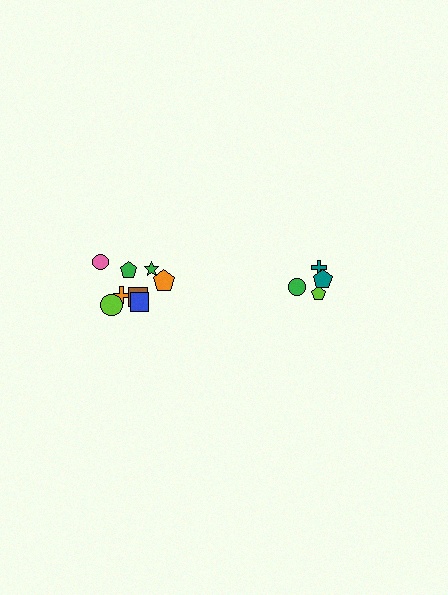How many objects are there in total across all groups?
There are 12 objects.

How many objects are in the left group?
There are 8 objects.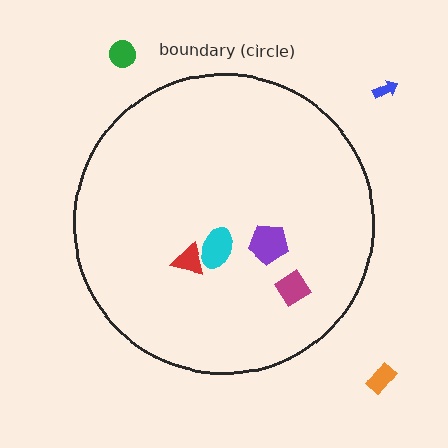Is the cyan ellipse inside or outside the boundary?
Inside.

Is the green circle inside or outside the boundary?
Outside.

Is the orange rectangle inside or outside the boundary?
Outside.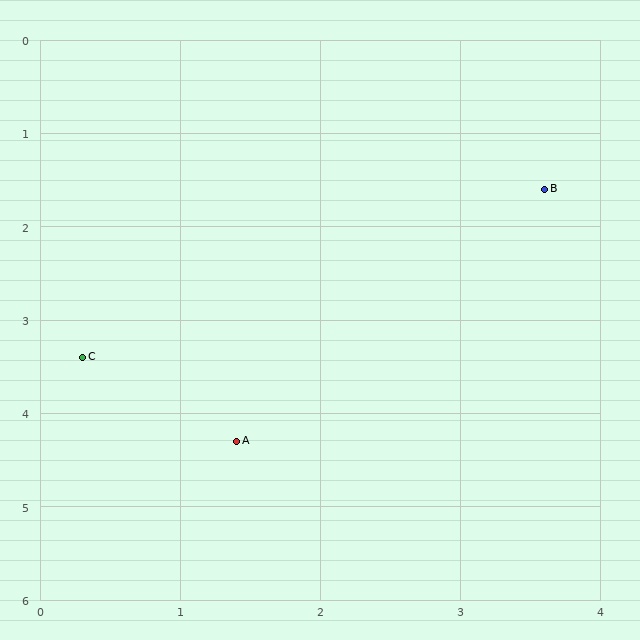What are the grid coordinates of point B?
Point B is at approximately (3.6, 1.6).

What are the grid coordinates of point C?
Point C is at approximately (0.3, 3.4).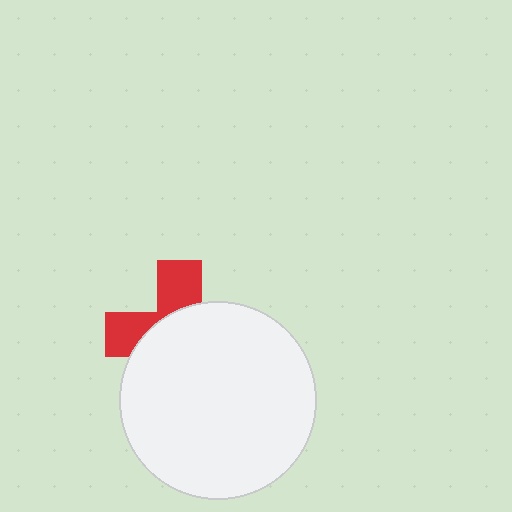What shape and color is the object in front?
The object in front is a white circle.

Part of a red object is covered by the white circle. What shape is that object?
It is a cross.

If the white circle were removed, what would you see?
You would see the complete red cross.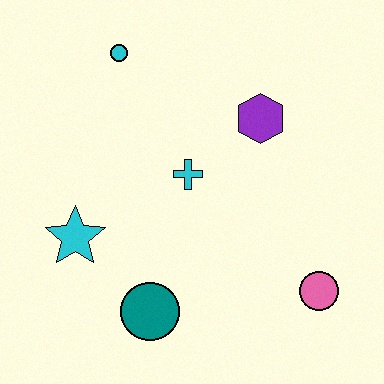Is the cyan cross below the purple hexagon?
Yes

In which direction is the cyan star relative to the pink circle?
The cyan star is to the left of the pink circle.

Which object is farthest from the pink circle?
The cyan circle is farthest from the pink circle.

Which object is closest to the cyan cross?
The purple hexagon is closest to the cyan cross.